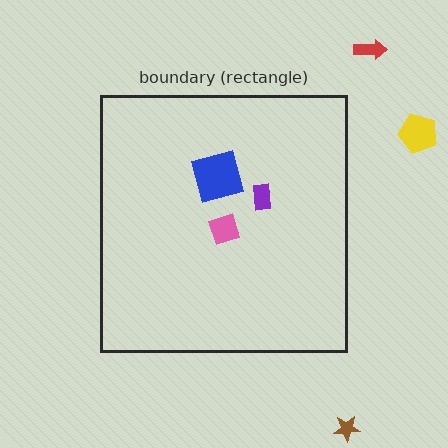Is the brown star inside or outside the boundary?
Outside.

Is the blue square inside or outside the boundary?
Inside.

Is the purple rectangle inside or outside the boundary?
Inside.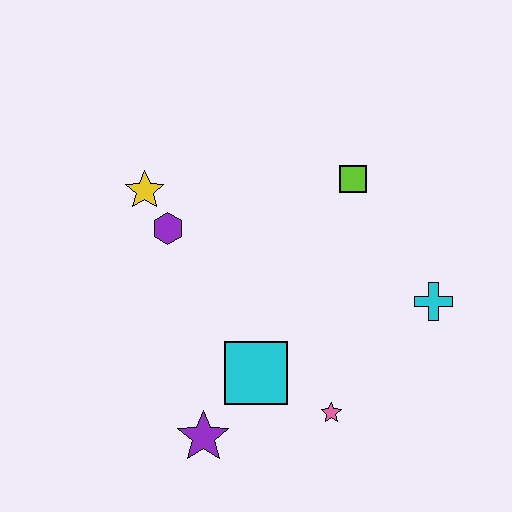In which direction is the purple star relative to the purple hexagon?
The purple star is below the purple hexagon.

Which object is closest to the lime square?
The cyan cross is closest to the lime square.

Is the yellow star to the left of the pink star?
Yes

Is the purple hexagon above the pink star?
Yes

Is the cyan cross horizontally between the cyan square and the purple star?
No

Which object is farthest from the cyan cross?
The yellow star is farthest from the cyan cross.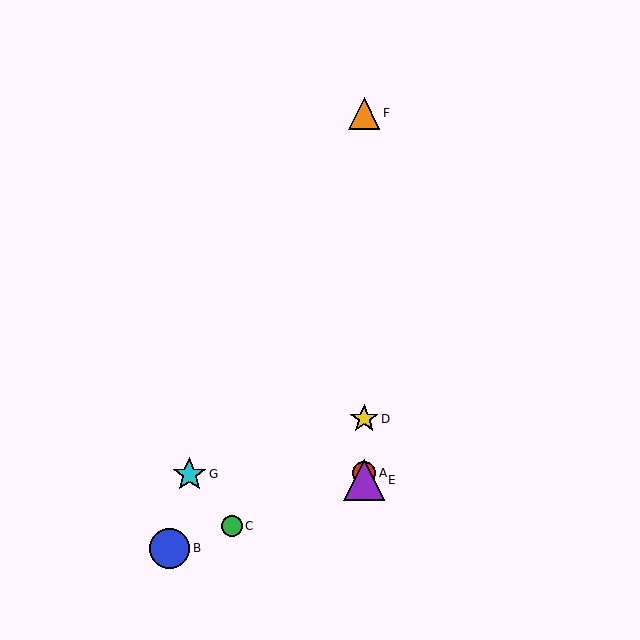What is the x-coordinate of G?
Object G is at x≈189.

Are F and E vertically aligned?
Yes, both are at x≈364.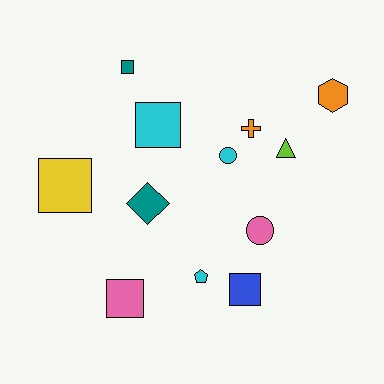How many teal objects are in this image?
There are 2 teal objects.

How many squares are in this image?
There are 5 squares.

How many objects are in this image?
There are 12 objects.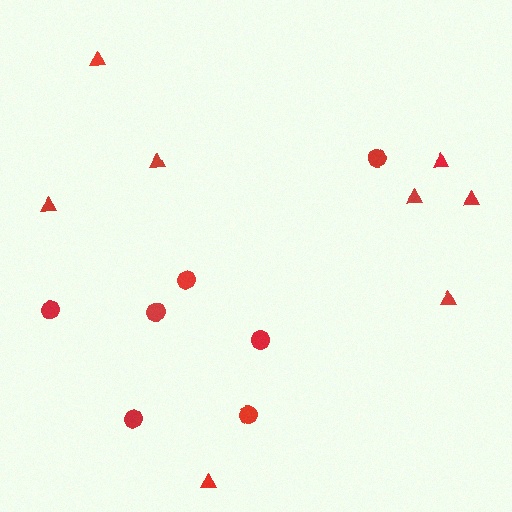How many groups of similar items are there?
There are 2 groups: one group of circles (7) and one group of triangles (8).